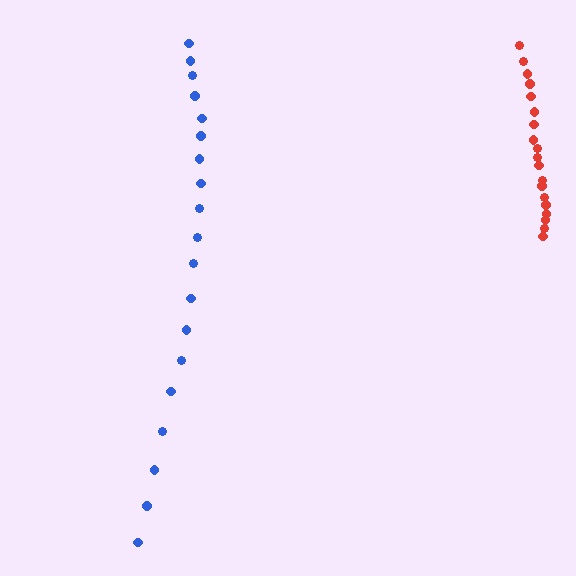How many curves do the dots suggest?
There are 2 distinct paths.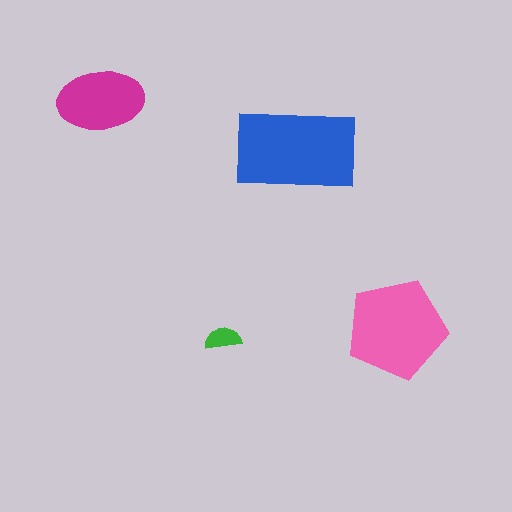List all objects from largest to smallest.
The blue rectangle, the pink pentagon, the magenta ellipse, the green semicircle.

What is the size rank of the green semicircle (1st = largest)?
4th.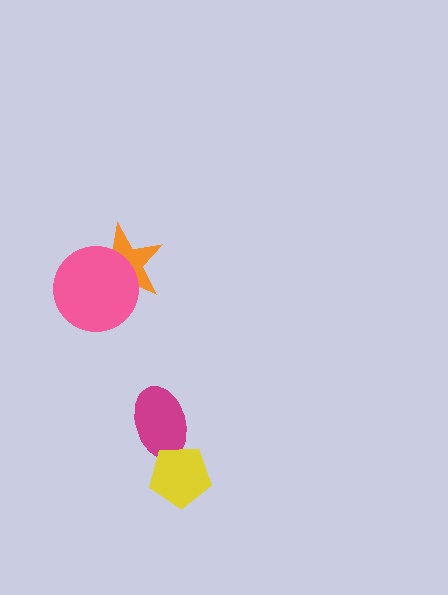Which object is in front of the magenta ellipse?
The yellow pentagon is in front of the magenta ellipse.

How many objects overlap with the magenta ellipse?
1 object overlaps with the magenta ellipse.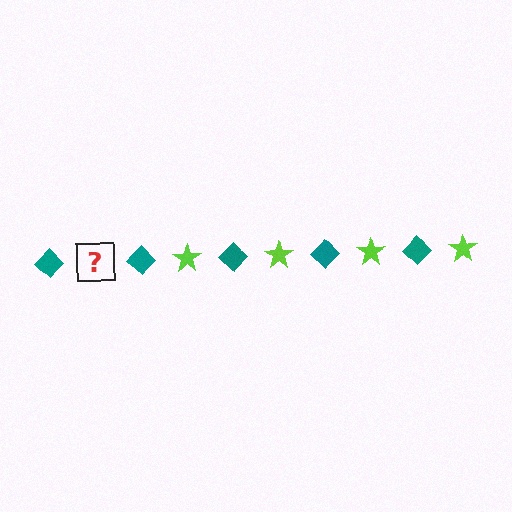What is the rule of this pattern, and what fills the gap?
The rule is that the pattern alternates between teal diamond and lime star. The gap should be filled with a lime star.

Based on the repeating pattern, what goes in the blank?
The blank should be a lime star.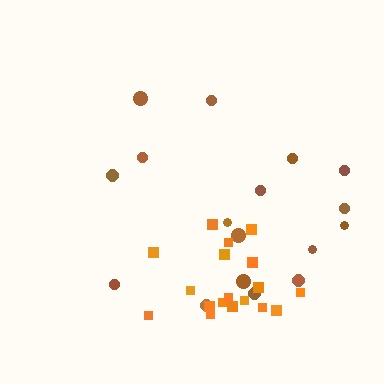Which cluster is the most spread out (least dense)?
Brown.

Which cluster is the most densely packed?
Orange.